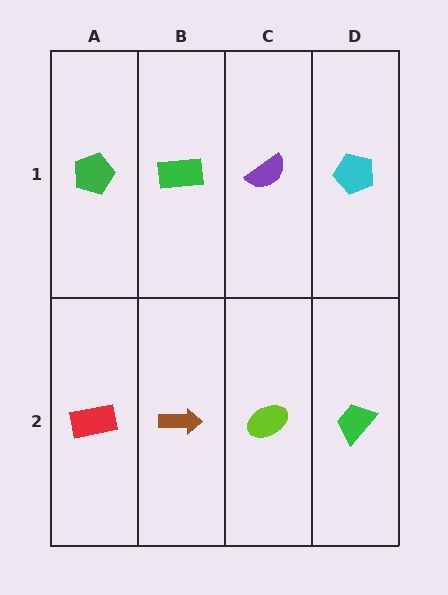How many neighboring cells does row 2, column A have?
2.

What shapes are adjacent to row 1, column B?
A brown arrow (row 2, column B), a green pentagon (row 1, column A), a purple semicircle (row 1, column C).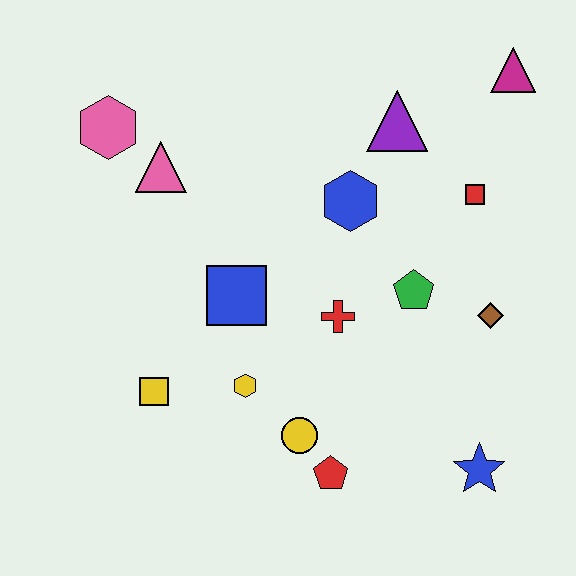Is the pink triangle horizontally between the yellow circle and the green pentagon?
No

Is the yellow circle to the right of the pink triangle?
Yes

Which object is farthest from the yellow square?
The magenta triangle is farthest from the yellow square.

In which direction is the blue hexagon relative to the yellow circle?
The blue hexagon is above the yellow circle.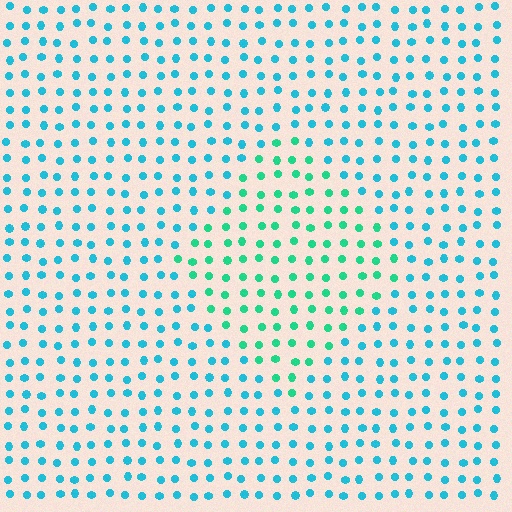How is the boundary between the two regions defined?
The boundary is defined purely by a slight shift in hue (about 34 degrees). Spacing, size, and orientation are identical on both sides.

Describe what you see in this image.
The image is filled with small cyan elements in a uniform arrangement. A diamond-shaped region is visible where the elements are tinted to a slightly different hue, forming a subtle color boundary.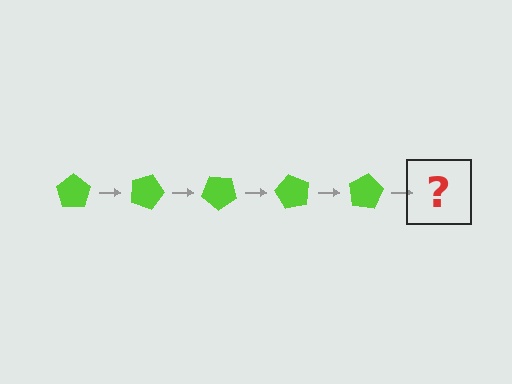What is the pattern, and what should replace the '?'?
The pattern is that the pentagon rotates 20 degrees each step. The '?' should be a lime pentagon rotated 100 degrees.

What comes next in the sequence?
The next element should be a lime pentagon rotated 100 degrees.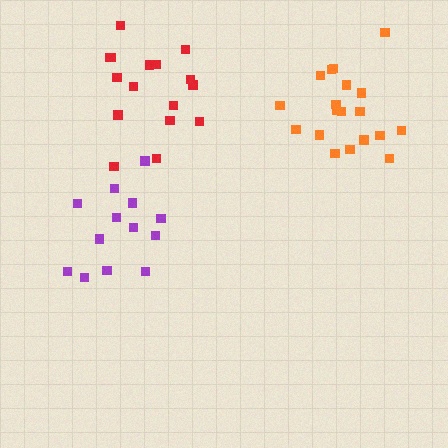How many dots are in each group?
Group 1: 19 dots, Group 2: 13 dots, Group 3: 17 dots (49 total).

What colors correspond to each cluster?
The clusters are colored: orange, purple, red.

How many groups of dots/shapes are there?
There are 3 groups.